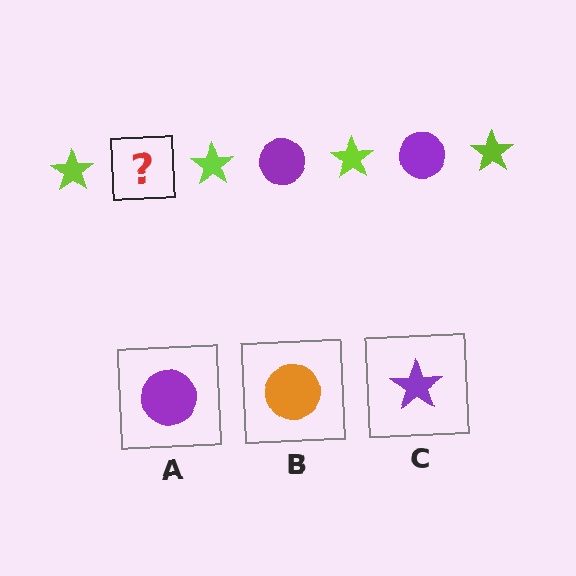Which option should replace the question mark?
Option A.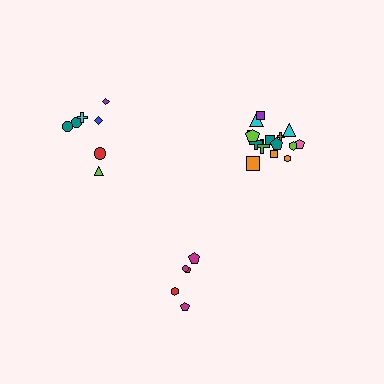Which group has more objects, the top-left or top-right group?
The top-right group.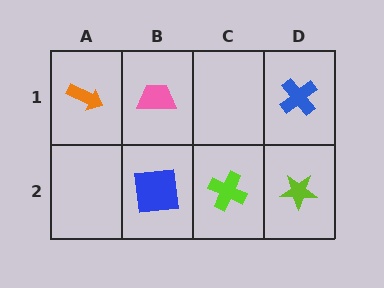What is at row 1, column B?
A pink trapezoid.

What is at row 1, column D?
A blue cross.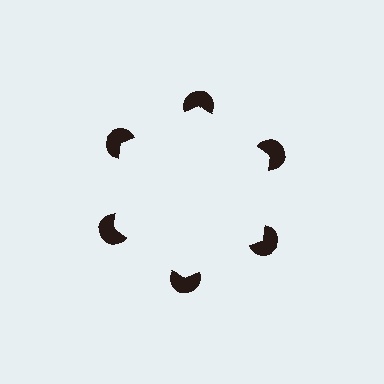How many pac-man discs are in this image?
There are 6 — one at each vertex of the illusory hexagon.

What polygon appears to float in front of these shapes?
An illusory hexagon — its edges are inferred from the aligned wedge cuts in the pac-man discs, not physically drawn.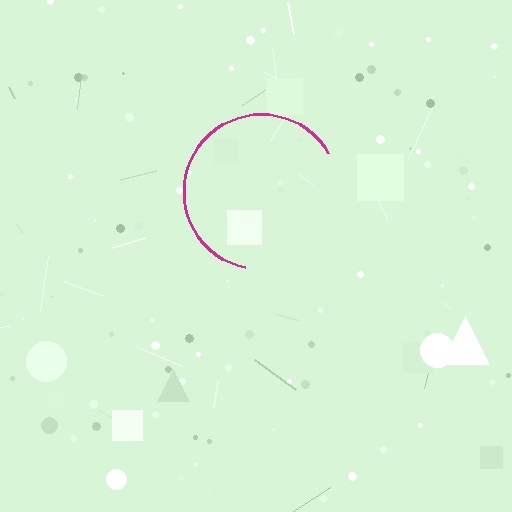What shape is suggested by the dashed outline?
The dashed outline suggests a circle.